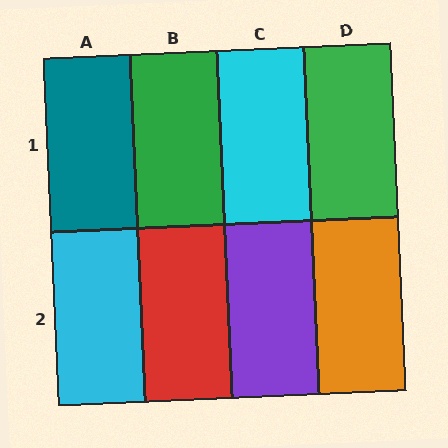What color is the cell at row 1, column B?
Green.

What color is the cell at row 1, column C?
Cyan.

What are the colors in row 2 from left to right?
Cyan, red, purple, orange.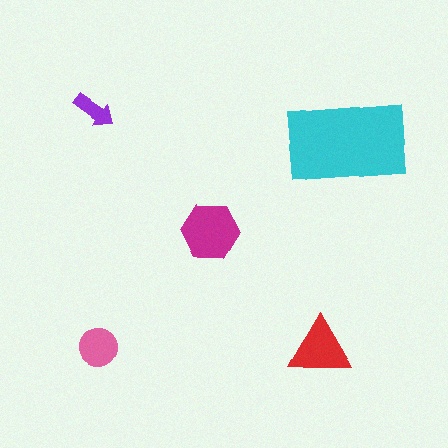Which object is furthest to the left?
The purple arrow is leftmost.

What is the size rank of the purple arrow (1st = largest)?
5th.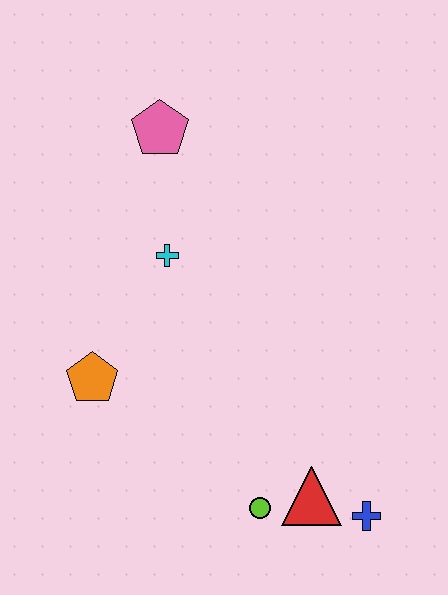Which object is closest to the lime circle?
The red triangle is closest to the lime circle.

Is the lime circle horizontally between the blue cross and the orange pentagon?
Yes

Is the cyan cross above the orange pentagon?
Yes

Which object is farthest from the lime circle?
The pink pentagon is farthest from the lime circle.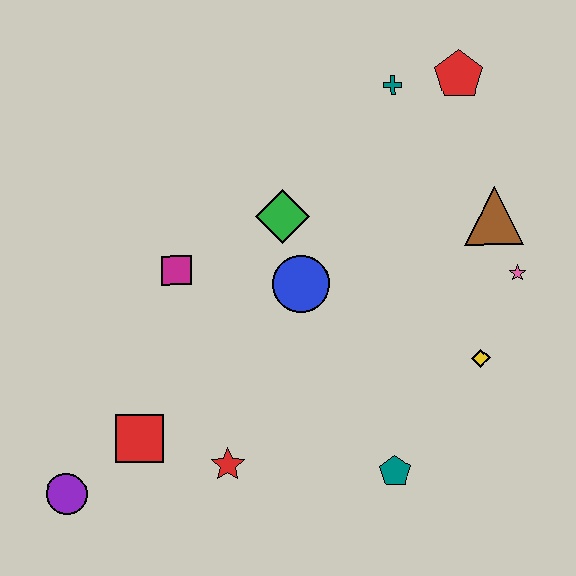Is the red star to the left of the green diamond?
Yes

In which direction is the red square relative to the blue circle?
The red square is to the left of the blue circle.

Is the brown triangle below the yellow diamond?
No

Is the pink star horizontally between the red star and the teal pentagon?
No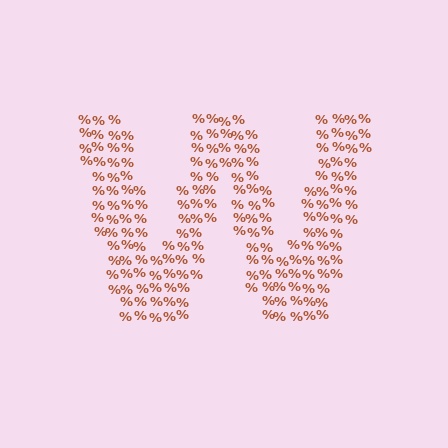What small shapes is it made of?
It is made of small percent signs.